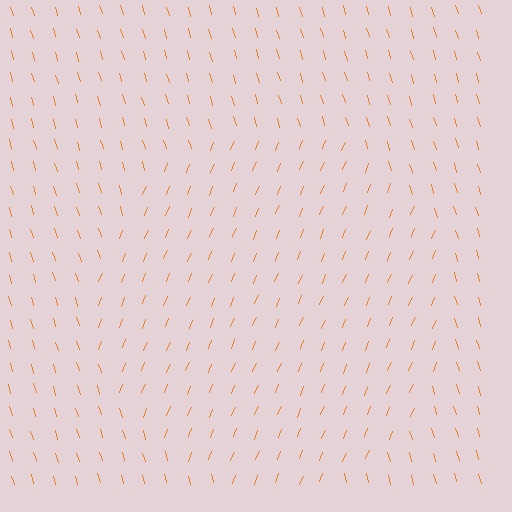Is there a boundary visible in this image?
Yes, there is a texture boundary formed by a change in line orientation.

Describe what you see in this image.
The image is filled with small orange line segments. A circle region in the image has lines oriented differently from the surrounding lines, creating a visible texture boundary.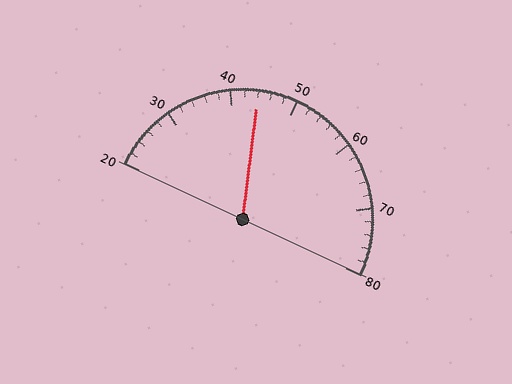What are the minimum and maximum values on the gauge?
The gauge ranges from 20 to 80.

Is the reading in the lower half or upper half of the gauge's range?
The reading is in the lower half of the range (20 to 80).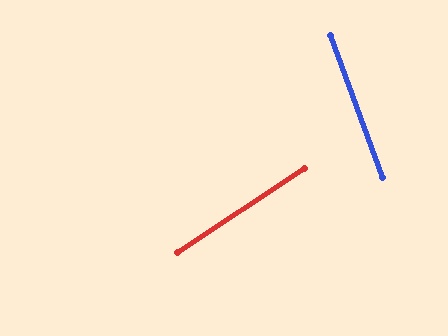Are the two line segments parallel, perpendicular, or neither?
Neither parallel nor perpendicular — they differ by about 77°.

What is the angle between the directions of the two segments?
Approximately 77 degrees.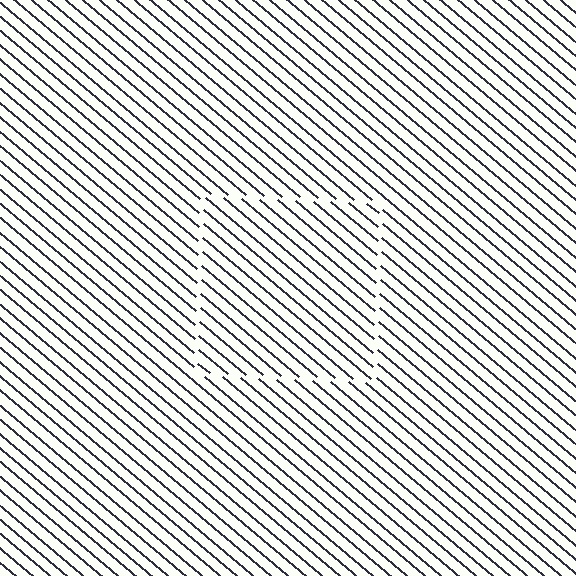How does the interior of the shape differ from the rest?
The interior of the shape contains the same grating, shifted by half a period — the contour is defined by the phase discontinuity where line-ends from the inner and outer gratings abut.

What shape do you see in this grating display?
An illusory square. The interior of the shape contains the same grating, shifted by half a period — the contour is defined by the phase discontinuity where line-ends from the inner and outer gratings abut.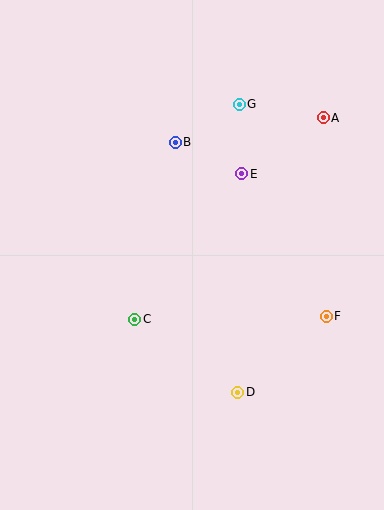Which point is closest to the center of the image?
Point C at (135, 319) is closest to the center.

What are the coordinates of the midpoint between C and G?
The midpoint between C and G is at (187, 212).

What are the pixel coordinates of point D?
Point D is at (238, 392).